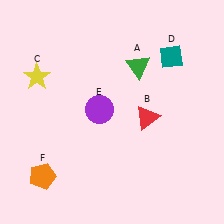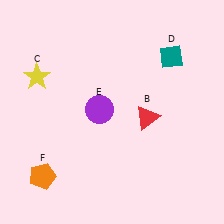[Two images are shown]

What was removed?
The green triangle (A) was removed in Image 2.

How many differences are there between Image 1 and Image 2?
There is 1 difference between the two images.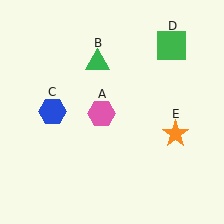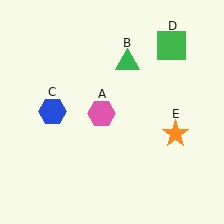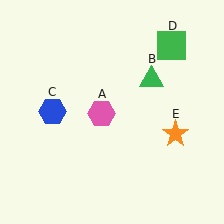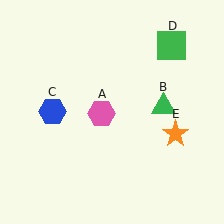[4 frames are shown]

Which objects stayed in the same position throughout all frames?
Pink hexagon (object A) and blue hexagon (object C) and green square (object D) and orange star (object E) remained stationary.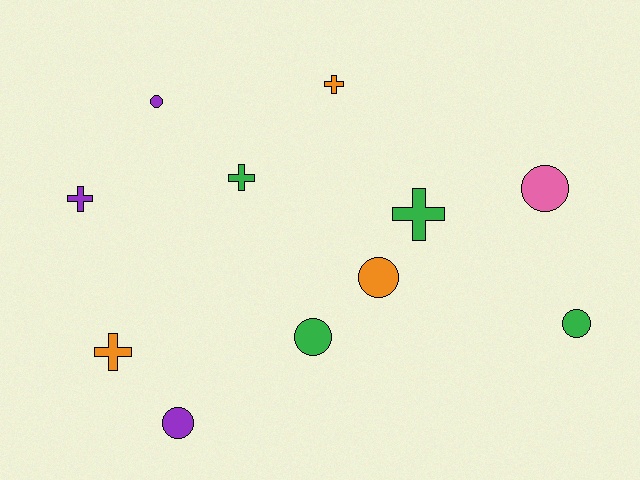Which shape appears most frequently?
Circle, with 6 objects.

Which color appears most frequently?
Green, with 4 objects.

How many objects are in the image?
There are 11 objects.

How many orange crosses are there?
There are 2 orange crosses.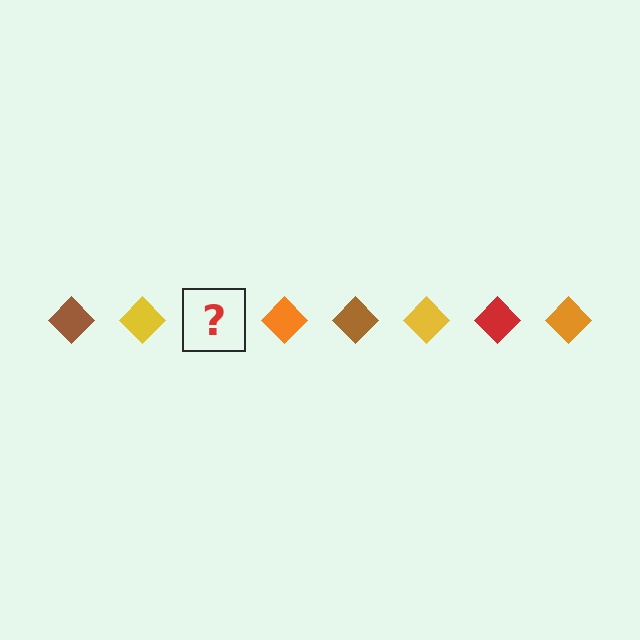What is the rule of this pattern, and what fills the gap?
The rule is that the pattern cycles through brown, yellow, red, orange diamonds. The gap should be filled with a red diamond.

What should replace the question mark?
The question mark should be replaced with a red diamond.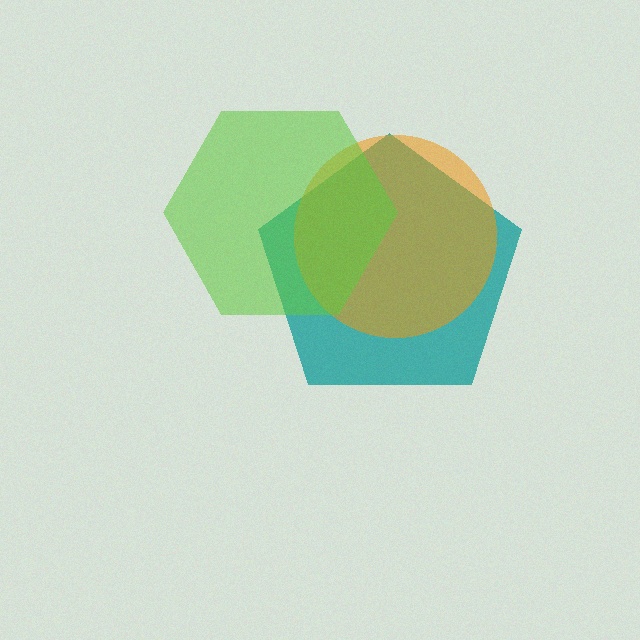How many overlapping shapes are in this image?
There are 3 overlapping shapes in the image.